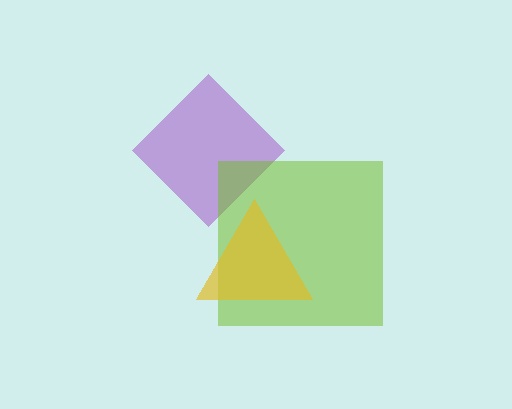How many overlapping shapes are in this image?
There are 3 overlapping shapes in the image.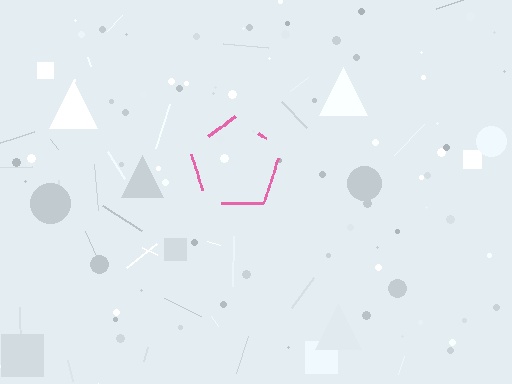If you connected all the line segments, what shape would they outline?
They would outline a pentagon.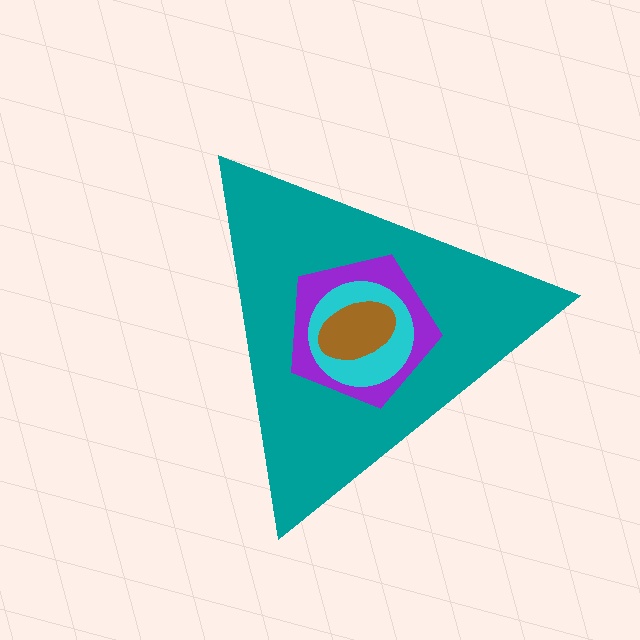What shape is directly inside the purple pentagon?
The cyan circle.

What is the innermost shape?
The brown ellipse.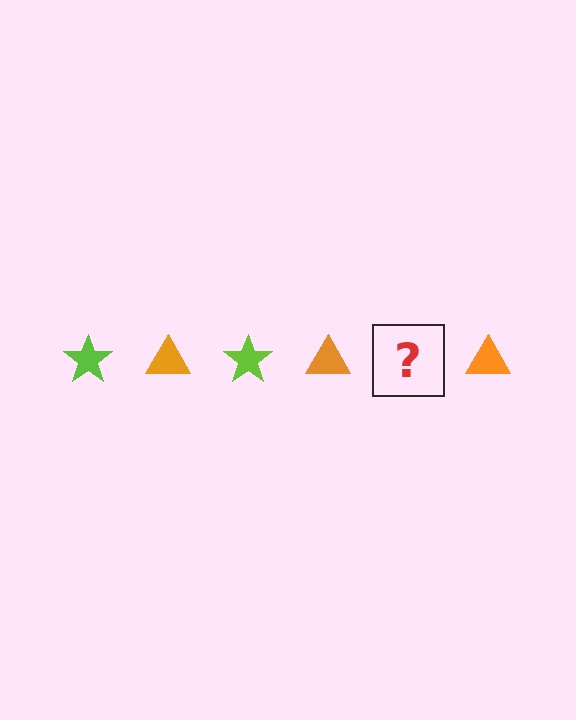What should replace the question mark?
The question mark should be replaced with a lime star.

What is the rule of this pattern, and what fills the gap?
The rule is that the pattern alternates between lime star and orange triangle. The gap should be filled with a lime star.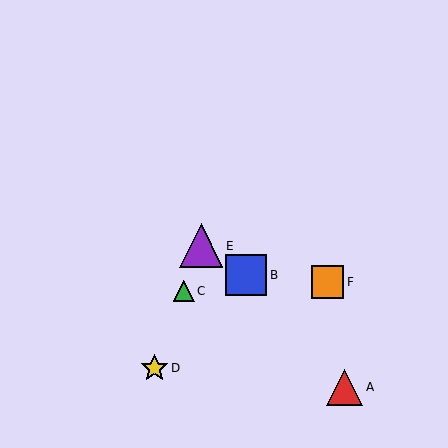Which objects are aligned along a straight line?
Objects C, D, E are aligned along a straight line.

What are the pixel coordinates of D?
Object D is at (154, 368).